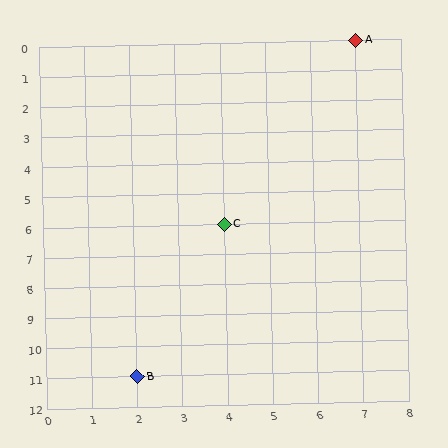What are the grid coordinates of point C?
Point C is at grid coordinates (4, 6).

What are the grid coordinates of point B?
Point B is at grid coordinates (2, 11).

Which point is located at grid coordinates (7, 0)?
Point A is at (7, 0).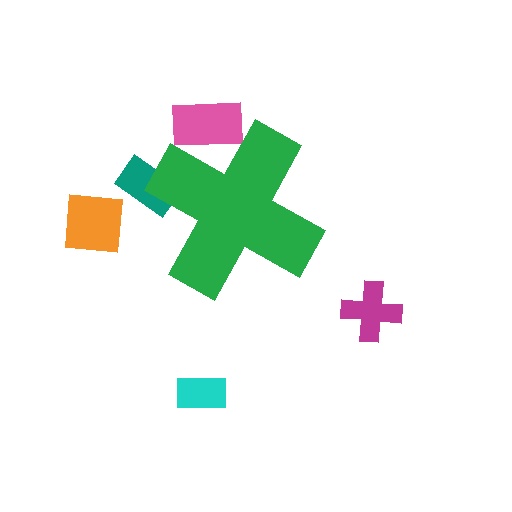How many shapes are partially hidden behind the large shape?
2 shapes are partially hidden.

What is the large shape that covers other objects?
A green cross.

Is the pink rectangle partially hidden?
Yes, the pink rectangle is partially hidden behind the green cross.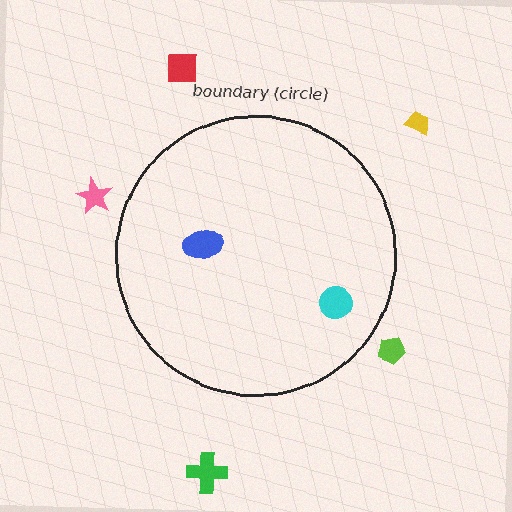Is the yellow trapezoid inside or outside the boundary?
Outside.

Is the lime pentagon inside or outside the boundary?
Outside.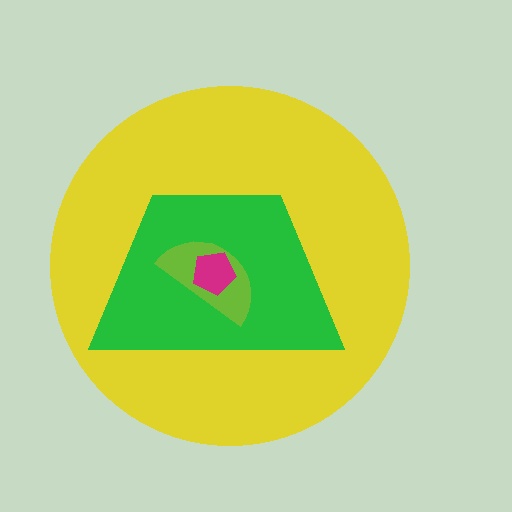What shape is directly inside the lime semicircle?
The magenta pentagon.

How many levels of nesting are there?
4.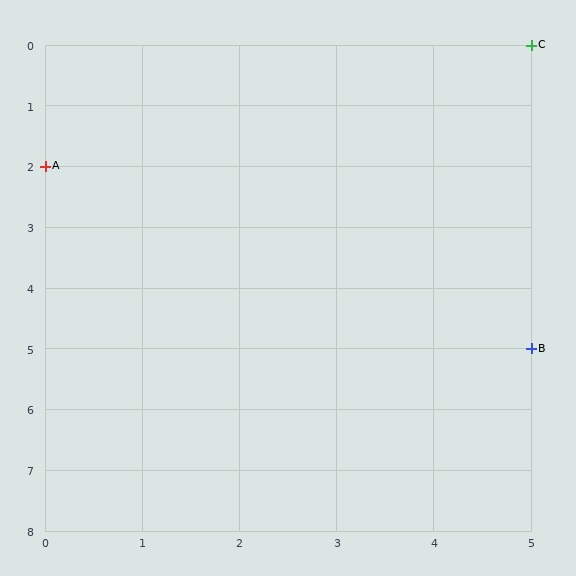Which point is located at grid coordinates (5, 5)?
Point B is at (5, 5).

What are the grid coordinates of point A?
Point A is at grid coordinates (0, 2).